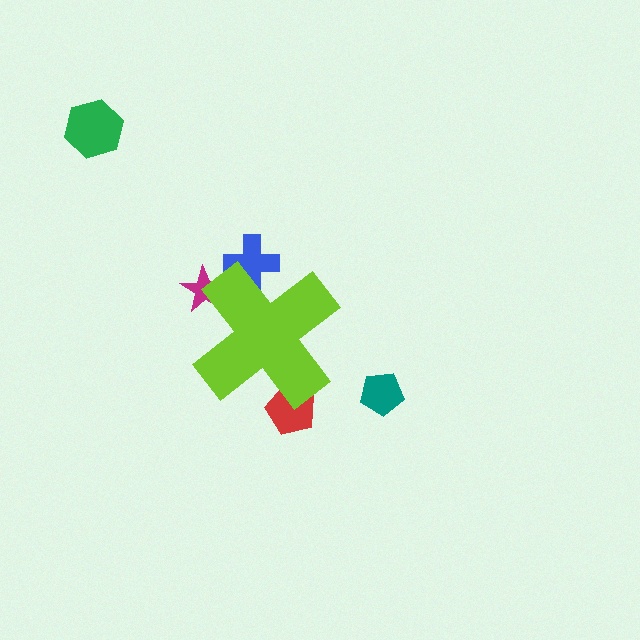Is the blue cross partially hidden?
Yes, the blue cross is partially hidden behind the lime cross.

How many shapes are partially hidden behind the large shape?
3 shapes are partially hidden.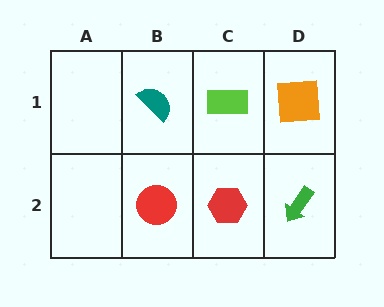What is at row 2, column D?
A green arrow.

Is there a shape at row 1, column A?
No, that cell is empty.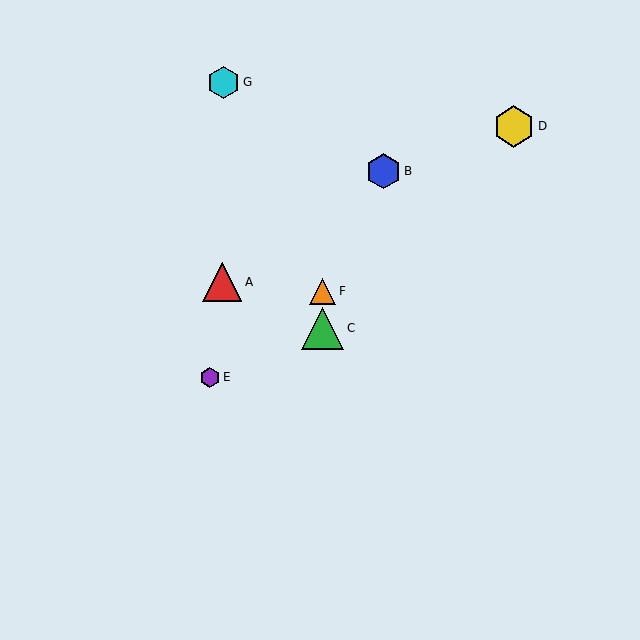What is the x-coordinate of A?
Object A is at x≈222.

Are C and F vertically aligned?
Yes, both are at x≈323.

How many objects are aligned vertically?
2 objects (C, F) are aligned vertically.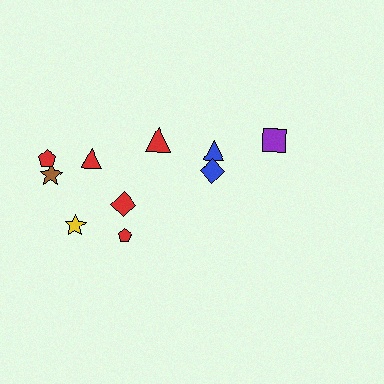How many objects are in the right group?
There are 3 objects.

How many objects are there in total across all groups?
There are 10 objects.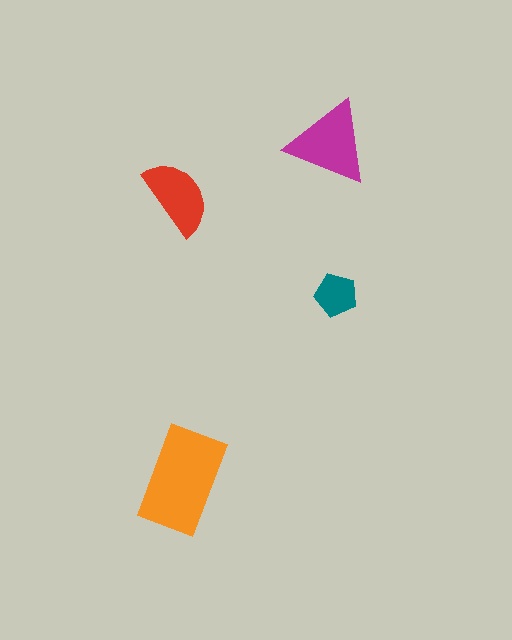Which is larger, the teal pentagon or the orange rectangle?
The orange rectangle.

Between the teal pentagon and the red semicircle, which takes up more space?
The red semicircle.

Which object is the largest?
The orange rectangle.